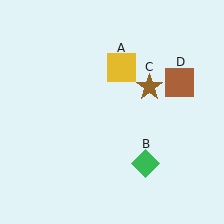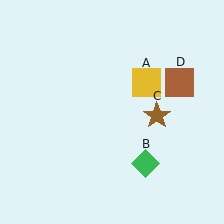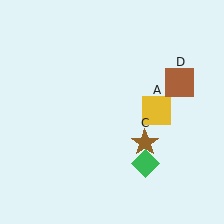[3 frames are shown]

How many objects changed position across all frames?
2 objects changed position: yellow square (object A), brown star (object C).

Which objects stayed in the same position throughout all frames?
Green diamond (object B) and brown square (object D) remained stationary.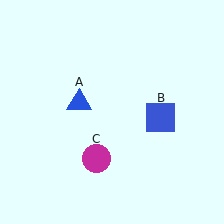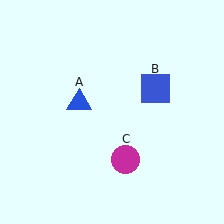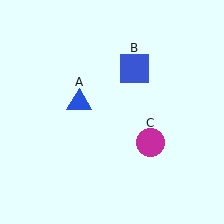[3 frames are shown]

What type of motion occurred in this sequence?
The blue square (object B), magenta circle (object C) rotated counterclockwise around the center of the scene.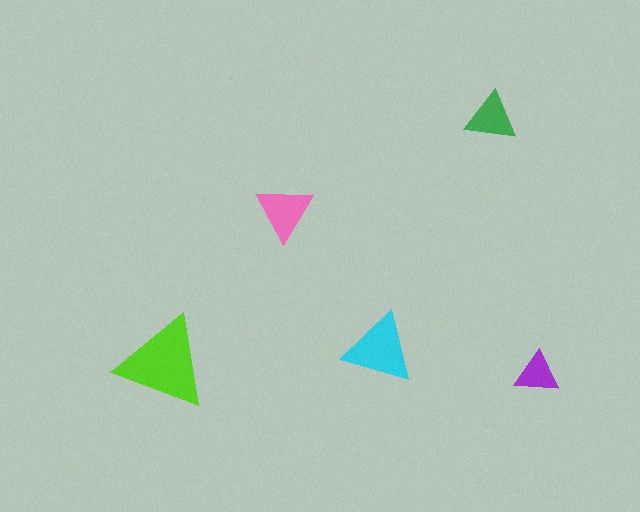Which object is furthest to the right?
The purple triangle is rightmost.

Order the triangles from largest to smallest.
the lime one, the cyan one, the pink one, the green one, the purple one.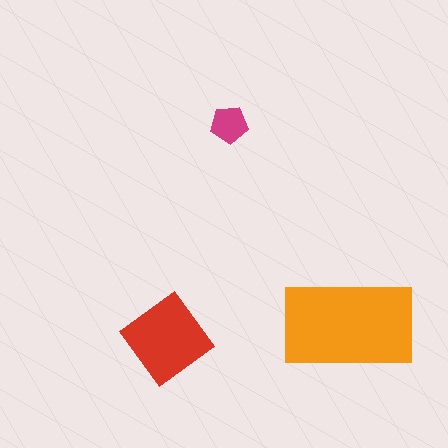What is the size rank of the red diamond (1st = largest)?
2nd.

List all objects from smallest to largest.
The magenta pentagon, the red diamond, the orange rectangle.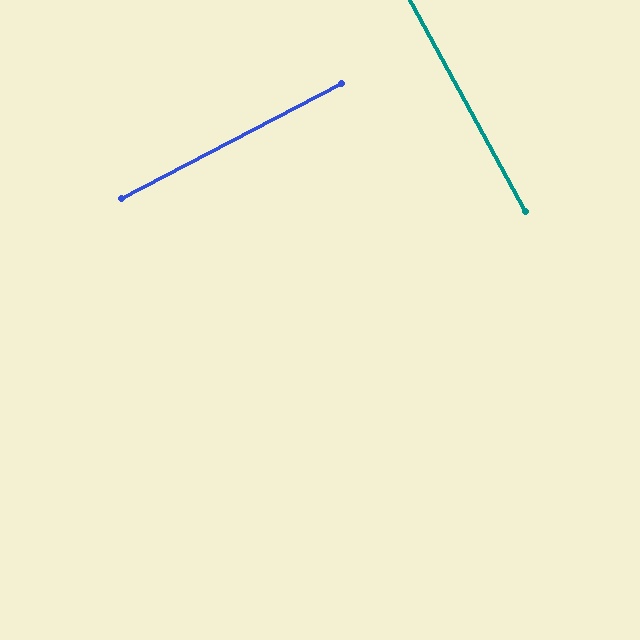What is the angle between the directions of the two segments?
Approximately 89 degrees.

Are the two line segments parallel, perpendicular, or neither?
Perpendicular — they meet at approximately 89°.